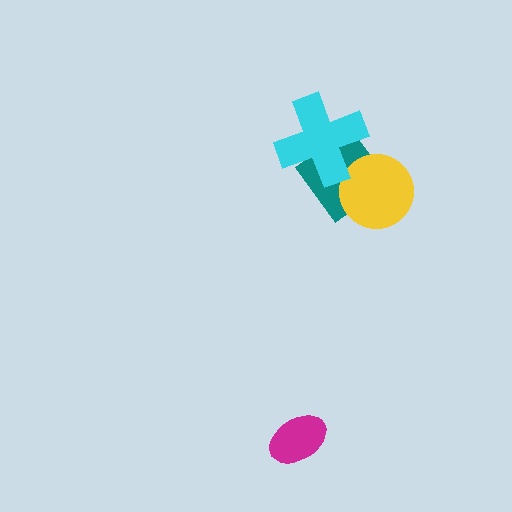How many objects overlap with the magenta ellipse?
0 objects overlap with the magenta ellipse.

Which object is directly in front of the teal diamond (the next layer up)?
The yellow circle is directly in front of the teal diamond.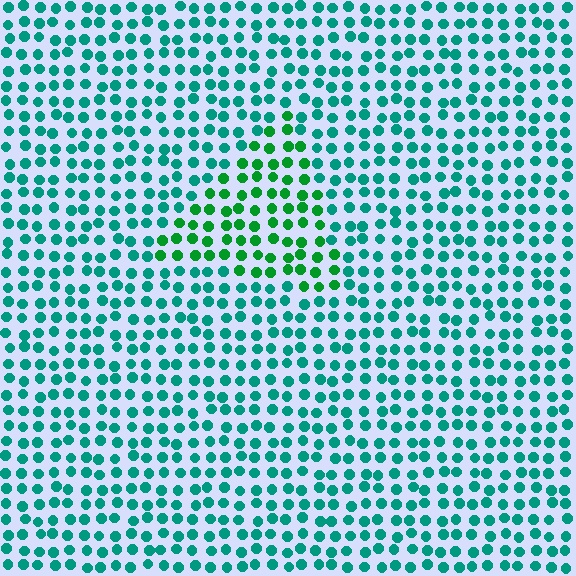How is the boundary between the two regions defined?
The boundary is defined purely by a slight shift in hue (about 35 degrees). Spacing, size, and orientation are identical on both sides.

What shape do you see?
I see a triangle.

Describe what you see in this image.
The image is filled with small teal elements in a uniform arrangement. A triangle-shaped region is visible where the elements are tinted to a slightly different hue, forming a subtle color boundary.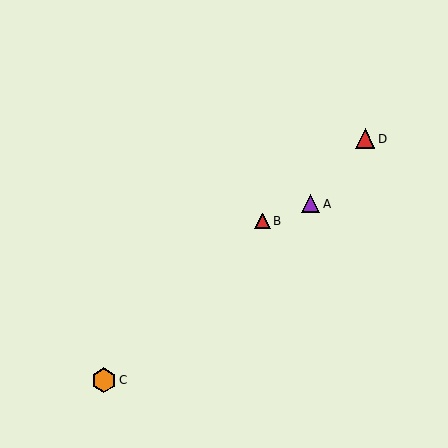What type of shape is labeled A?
Shape A is a purple triangle.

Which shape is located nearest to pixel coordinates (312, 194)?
The purple triangle (labeled A) at (311, 204) is nearest to that location.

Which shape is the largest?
The orange hexagon (labeled C) is the largest.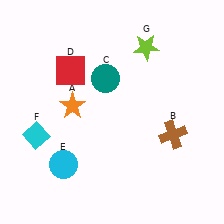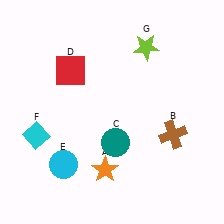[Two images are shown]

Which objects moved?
The objects that moved are: the orange star (A), the teal circle (C).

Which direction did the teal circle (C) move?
The teal circle (C) moved down.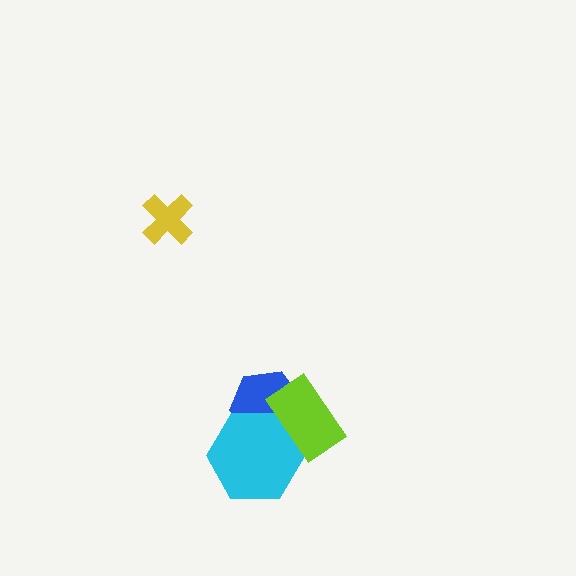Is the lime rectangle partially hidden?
No, no other shape covers it.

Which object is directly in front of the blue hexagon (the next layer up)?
The cyan hexagon is directly in front of the blue hexagon.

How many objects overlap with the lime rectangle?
2 objects overlap with the lime rectangle.